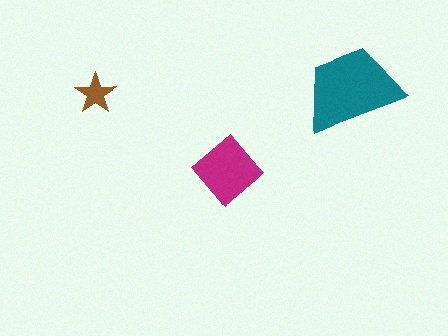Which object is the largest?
The teal trapezoid.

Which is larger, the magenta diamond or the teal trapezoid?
The teal trapezoid.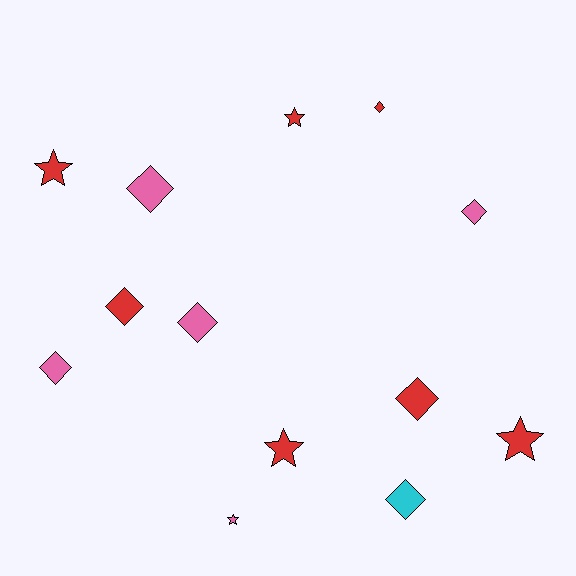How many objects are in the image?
There are 13 objects.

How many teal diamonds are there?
There are no teal diamonds.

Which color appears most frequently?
Red, with 7 objects.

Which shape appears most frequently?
Diamond, with 8 objects.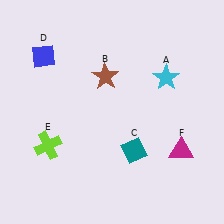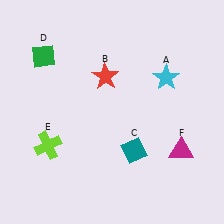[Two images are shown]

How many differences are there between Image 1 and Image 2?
There are 2 differences between the two images.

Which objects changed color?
B changed from brown to red. D changed from blue to green.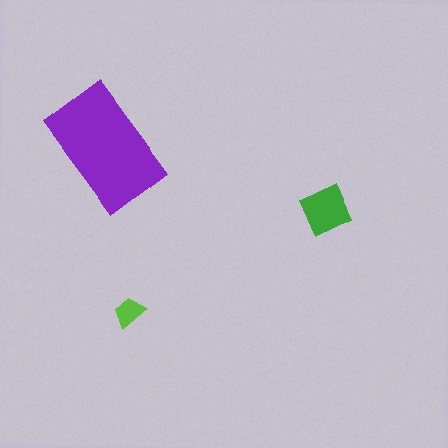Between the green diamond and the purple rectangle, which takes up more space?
The purple rectangle.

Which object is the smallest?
The lime trapezoid.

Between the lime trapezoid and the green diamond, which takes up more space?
The green diamond.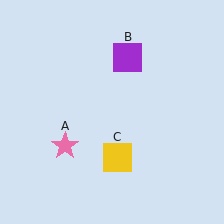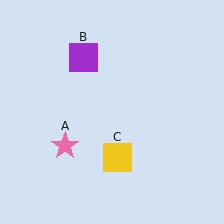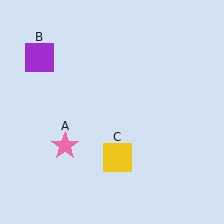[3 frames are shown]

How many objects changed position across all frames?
1 object changed position: purple square (object B).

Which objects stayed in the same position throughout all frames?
Pink star (object A) and yellow square (object C) remained stationary.